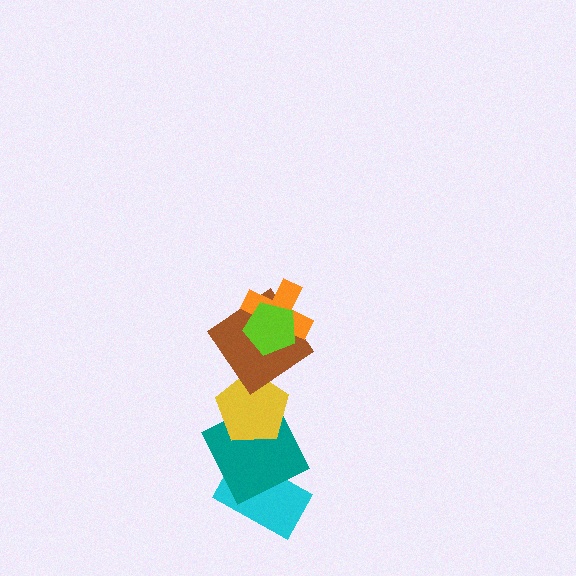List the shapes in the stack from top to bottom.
From top to bottom: the lime pentagon, the orange cross, the brown diamond, the yellow pentagon, the teal square, the cyan rectangle.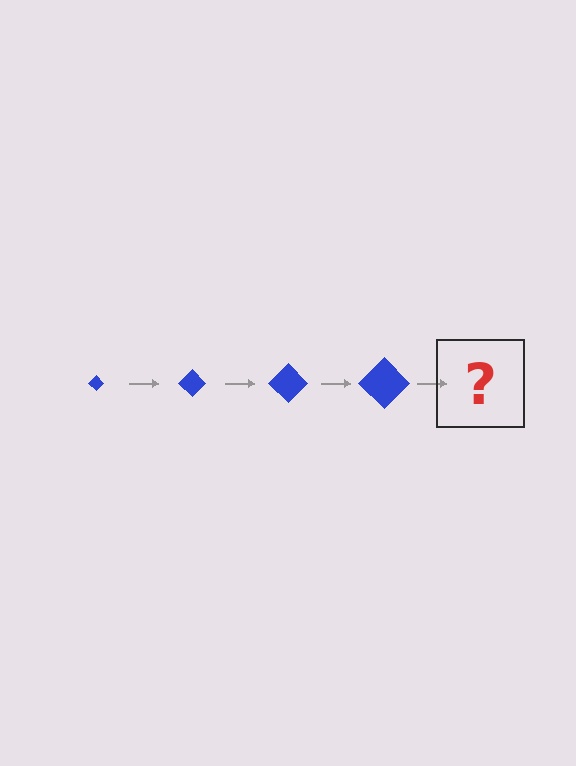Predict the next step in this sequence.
The next step is a blue diamond, larger than the previous one.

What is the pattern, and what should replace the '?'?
The pattern is that the diamond gets progressively larger each step. The '?' should be a blue diamond, larger than the previous one.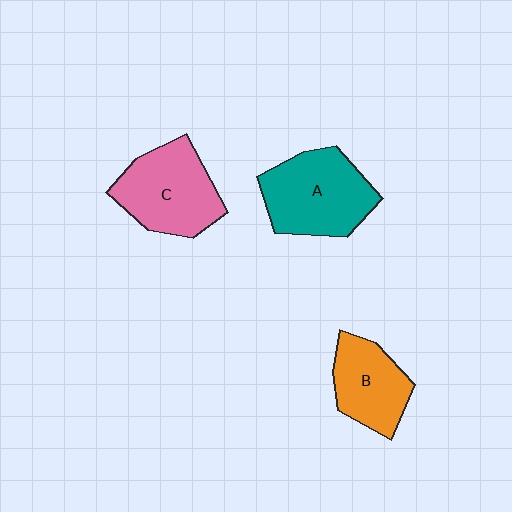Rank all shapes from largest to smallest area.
From largest to smallest: A (teal), C (pink), B (orange).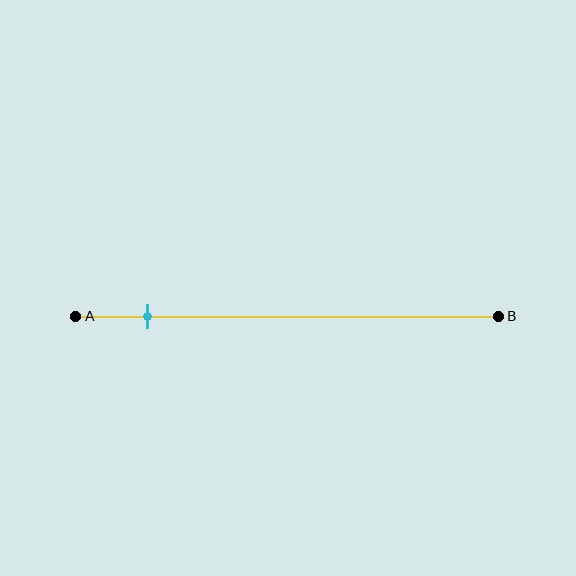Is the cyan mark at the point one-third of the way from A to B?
No, the mark is at about 15% from A, not at the 33% one-third point.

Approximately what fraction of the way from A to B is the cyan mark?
The cyan mark is approximately 15% of the way from A to B.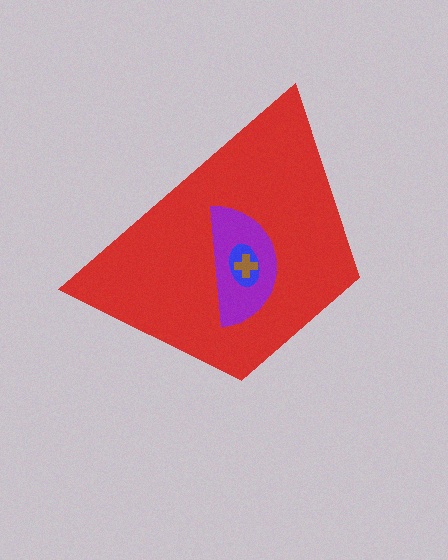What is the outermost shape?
The red trapezoid.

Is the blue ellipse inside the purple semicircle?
Yes.